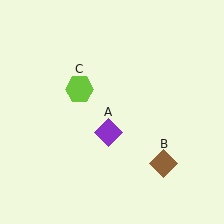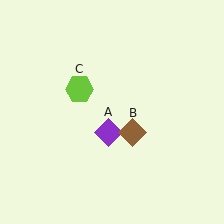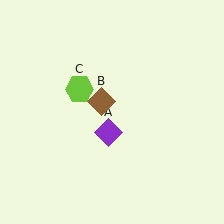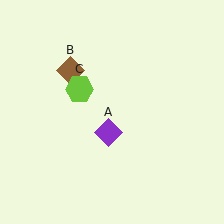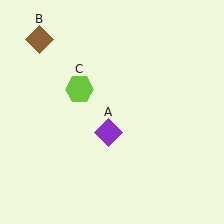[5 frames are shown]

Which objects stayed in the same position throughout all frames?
Purple diamond (object A) and lime hexagon (object C) remained stationary.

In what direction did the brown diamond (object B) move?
The brown diamond (object B) moved up and to the left.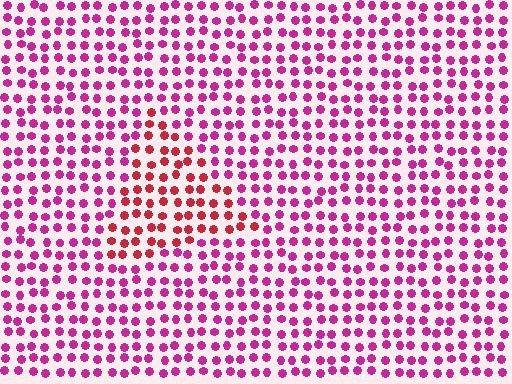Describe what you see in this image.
The image is filled with small magenta elements in a uniform arrangement. A triangle-shaped region is visible where the elements are tinted to a slightly different hue, forming a subtle color boundary.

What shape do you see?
I see a triangle.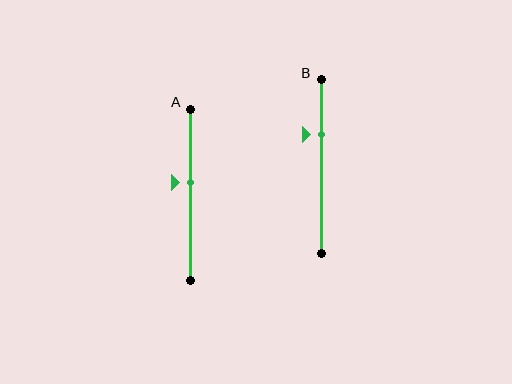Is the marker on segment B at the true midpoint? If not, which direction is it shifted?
No, the marker on segment B is shifted upward by about 19% of the segment length.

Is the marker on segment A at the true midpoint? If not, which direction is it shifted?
No, the marker on segment A is shifted upward by about 7% of the segment length.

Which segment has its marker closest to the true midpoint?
Segment A has its marker closest to the true midpoint.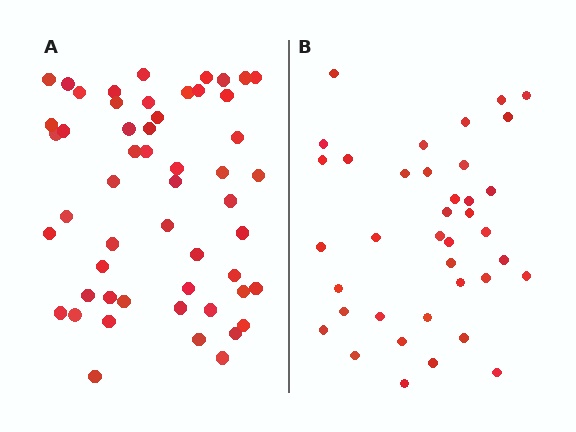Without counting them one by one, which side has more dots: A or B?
Region A (the left region) has more dots.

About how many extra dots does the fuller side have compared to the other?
Region A has approximately 15 more dots than region B.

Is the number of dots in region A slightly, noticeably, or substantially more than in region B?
Region A has noticeably more, but not dramatically so. The ratio is roughly 1.4 to 1.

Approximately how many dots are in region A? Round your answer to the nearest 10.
About 50 dots. (The exact count is 53, which rounds to 50.)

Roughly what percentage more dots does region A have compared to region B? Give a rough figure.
About 40% more.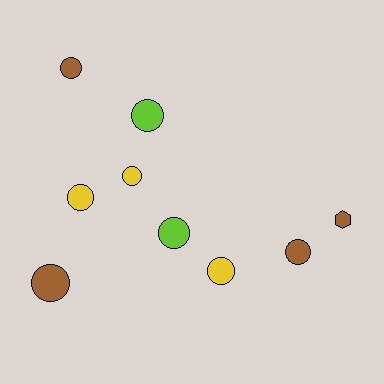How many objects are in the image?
There are 9 objects.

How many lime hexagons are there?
There are no lime hexagons.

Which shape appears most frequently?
Circle, with 8 objects.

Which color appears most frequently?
Brown, with 4 objects.